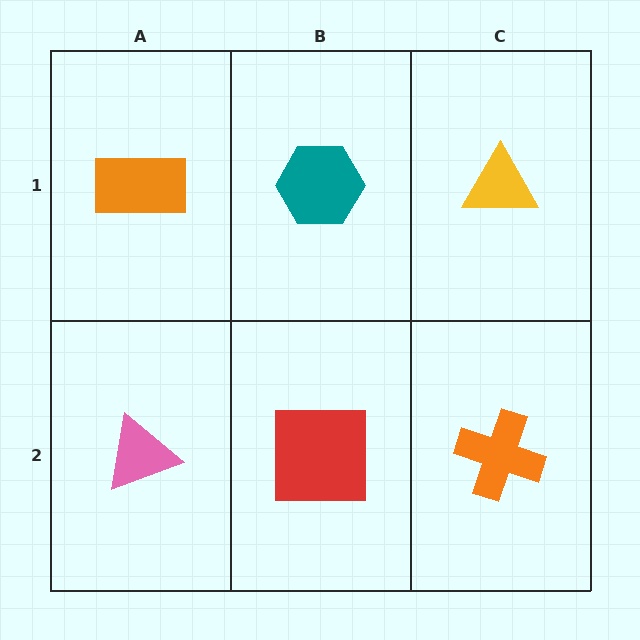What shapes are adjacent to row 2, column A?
An orange rectangle (row 1, column A), a red square (row 2, column B).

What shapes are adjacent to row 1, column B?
A red square (row 2, column B), an orange rectangle (row 1, column A), a yellow triangle (row 1, column C).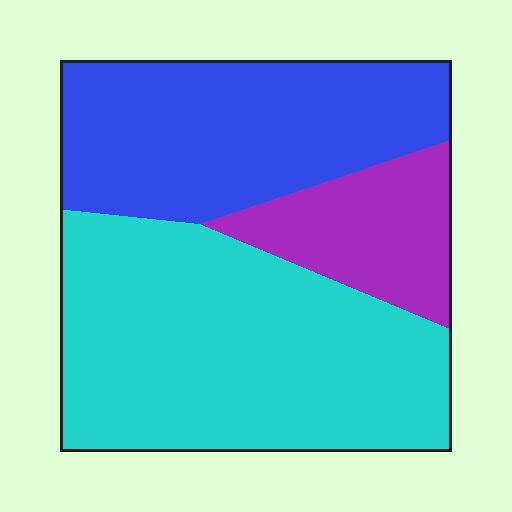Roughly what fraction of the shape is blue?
Blue covers about 35% of the shape.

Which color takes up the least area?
Purple, at roughly 15%.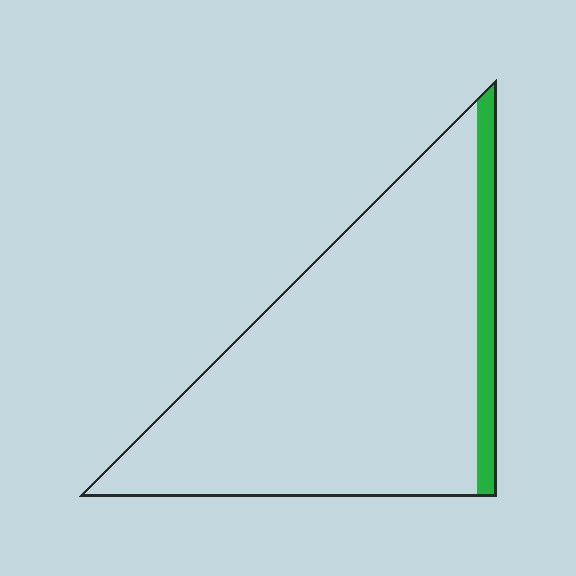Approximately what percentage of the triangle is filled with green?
Approximately 10%.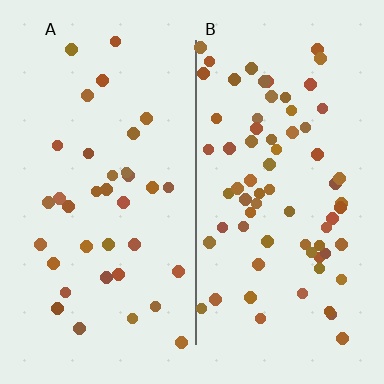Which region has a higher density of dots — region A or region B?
B (the right).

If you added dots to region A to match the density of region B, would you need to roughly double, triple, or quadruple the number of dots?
Approximately double.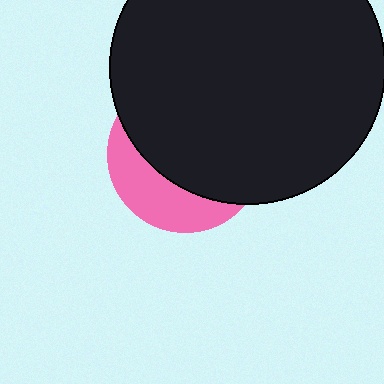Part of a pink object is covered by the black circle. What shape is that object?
It is a circle.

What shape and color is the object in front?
The object in front is a black circle.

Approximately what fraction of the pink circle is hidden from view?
Roughly 69% of the pink circle is hidden behind the black circle.